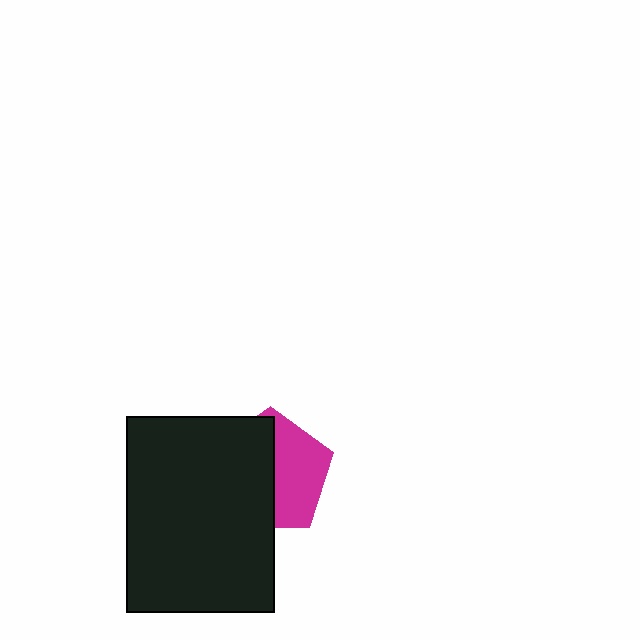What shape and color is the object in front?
The object in front is a black rectangle.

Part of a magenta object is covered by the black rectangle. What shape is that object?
It is a pentagon.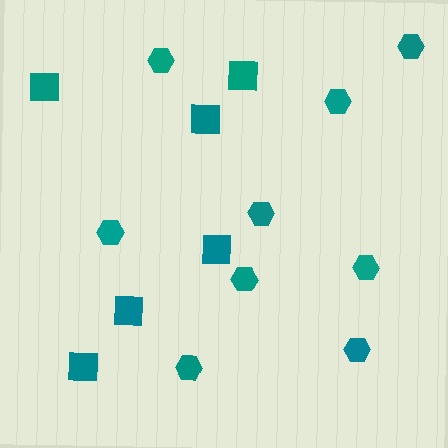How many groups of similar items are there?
There are 2 groups: one group of hexagons (9) and one group of squares (6).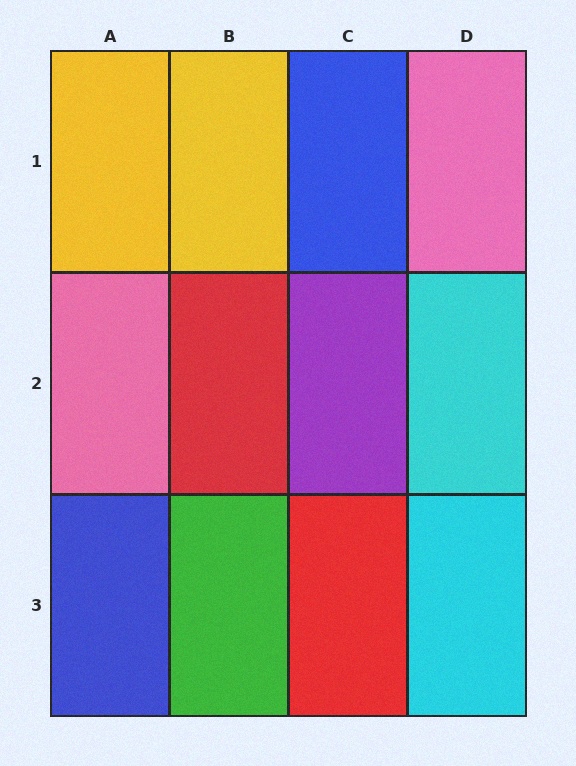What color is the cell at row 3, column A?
Blue.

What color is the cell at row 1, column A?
Yellow.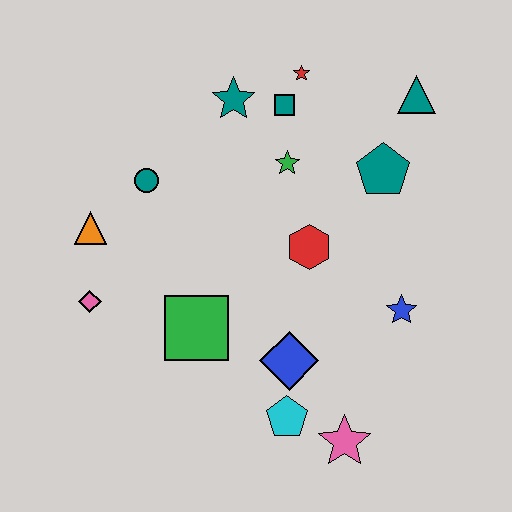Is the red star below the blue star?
No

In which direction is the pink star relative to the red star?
The pink star is below the red star.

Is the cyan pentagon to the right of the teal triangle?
No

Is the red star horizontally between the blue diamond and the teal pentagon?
Yes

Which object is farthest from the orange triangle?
The teal triangle is farthest from the orange triangle.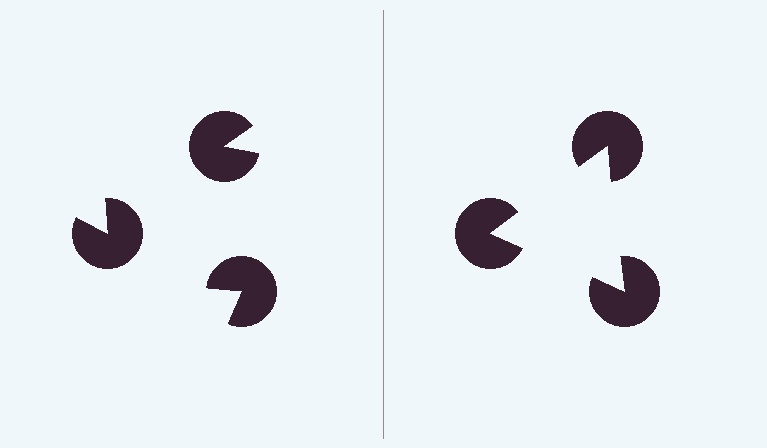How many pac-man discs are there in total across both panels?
6 — 3 on each side.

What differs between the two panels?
The pac-man discs are positioned identically on both sides; only the wedge orientations differ. On the right they align to a triangle; on the left they are misaligned.